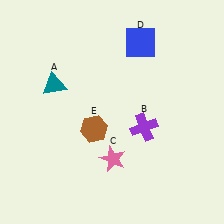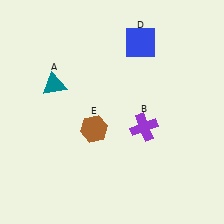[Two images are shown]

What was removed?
The pink star (C) was removed in Image 2.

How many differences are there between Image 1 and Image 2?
There is 1 difference between the two images.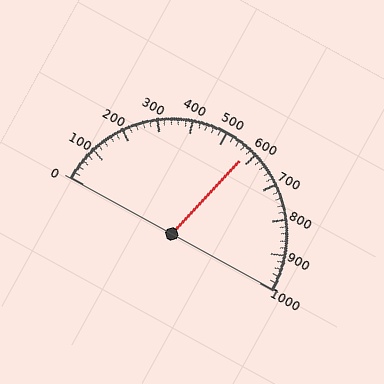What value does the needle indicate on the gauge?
The needle indicates approximately 580.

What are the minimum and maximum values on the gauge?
The gauge ranges from 0 to 1000.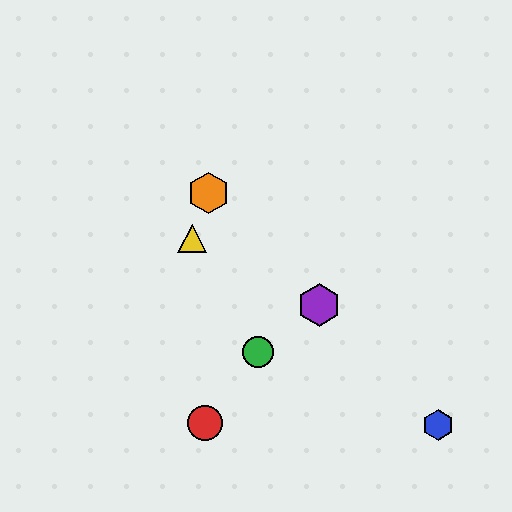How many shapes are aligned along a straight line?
3 shapes (the blue hexagon, the purple hexagon, the orange hexagon) are aligned along a straight line.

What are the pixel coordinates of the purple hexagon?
The purple hexagon is at (319, 305).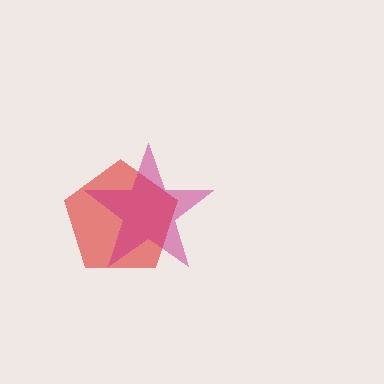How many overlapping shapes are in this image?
There are 2 overlapping shapes in the image.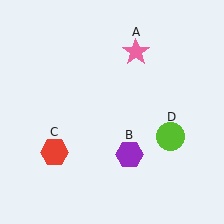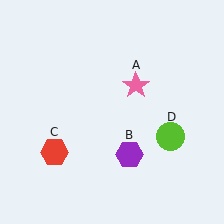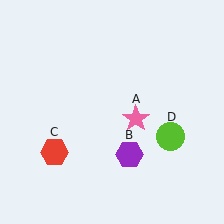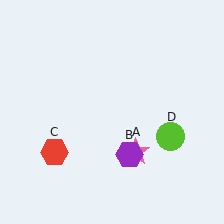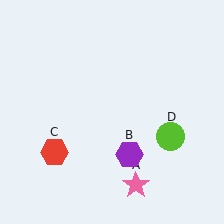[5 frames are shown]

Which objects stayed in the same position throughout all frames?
Purple hexagon (object B) and red hexagon (object C) and lime circle (object D) remained stationary.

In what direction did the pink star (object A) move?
The pink star (object A) moved down.